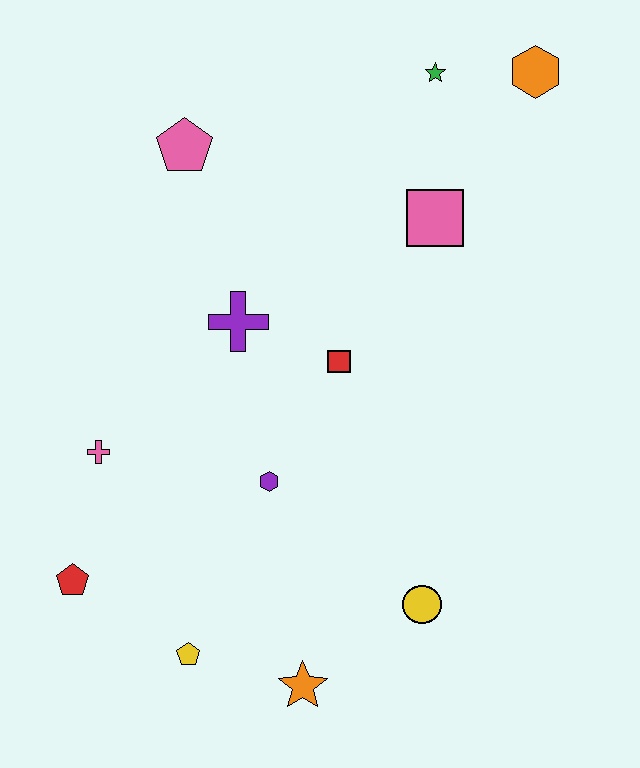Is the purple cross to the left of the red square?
Yes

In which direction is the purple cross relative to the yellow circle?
The purple cross is above the yellow circle.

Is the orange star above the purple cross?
No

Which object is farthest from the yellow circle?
The orange hexagon is farthest from the yellow circle.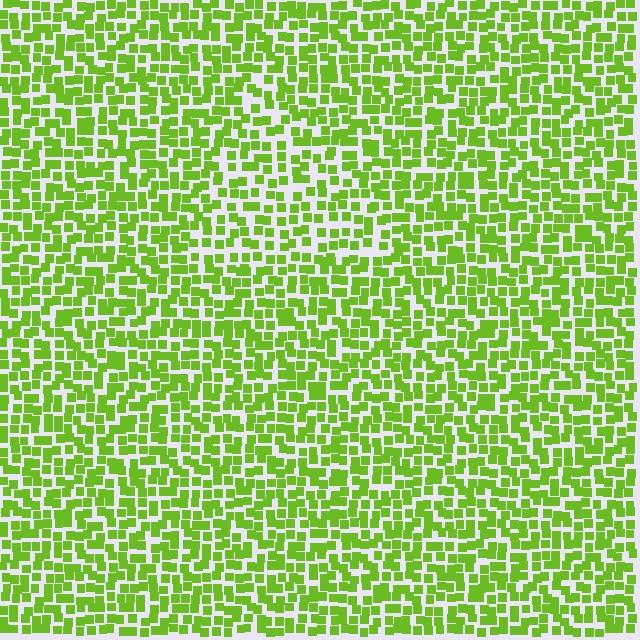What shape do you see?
I see a triangle.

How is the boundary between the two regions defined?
The boundary is defined by a change in element density (approximately 1.4x ratio). All elements are the same color, size, and shape.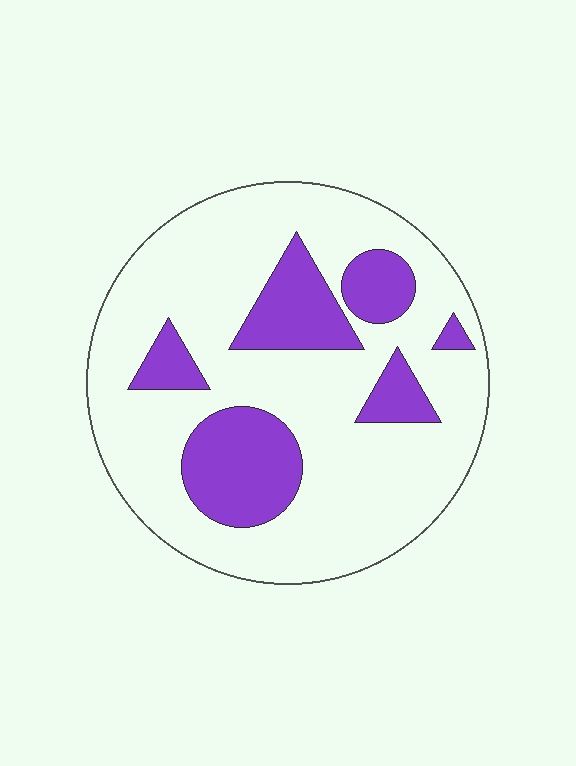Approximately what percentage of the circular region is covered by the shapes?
Approximately 25%.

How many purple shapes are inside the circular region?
6.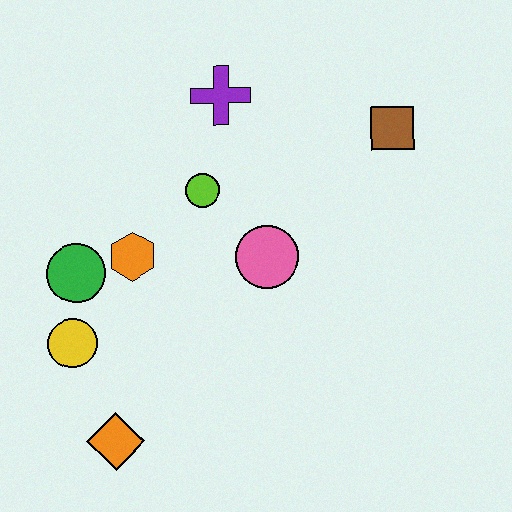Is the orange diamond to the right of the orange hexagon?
No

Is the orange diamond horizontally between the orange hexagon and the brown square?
No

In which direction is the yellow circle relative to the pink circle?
The yellow circle is to the left of the pink circle.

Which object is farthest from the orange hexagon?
The brown square is farthest from the orange hexagon.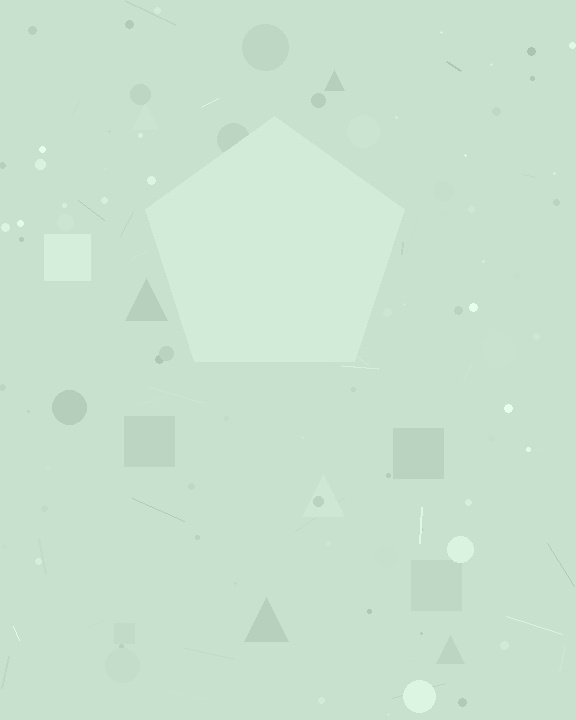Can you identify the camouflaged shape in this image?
The camouflaged shape is a pentagon.